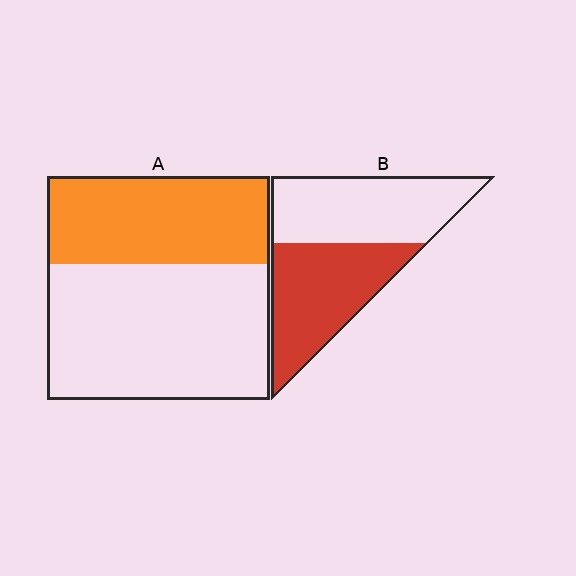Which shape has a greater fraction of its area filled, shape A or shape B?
Shape B.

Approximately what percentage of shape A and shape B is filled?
A is approximately 40% and B is approximately 50%.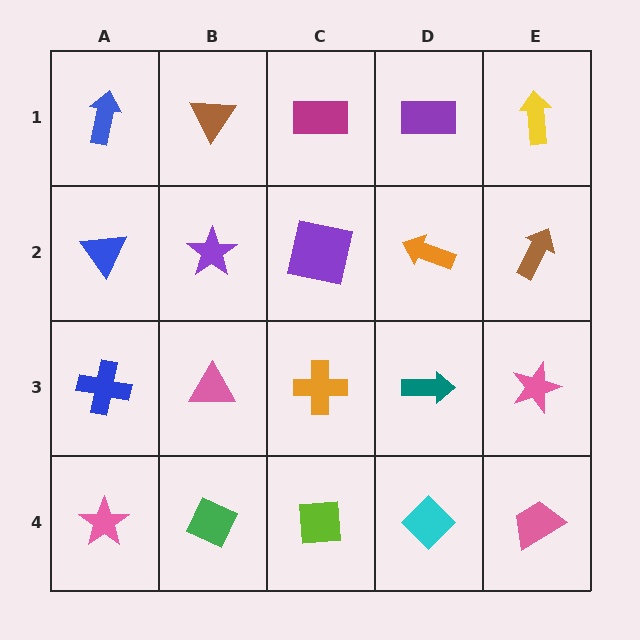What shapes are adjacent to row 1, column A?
A blue triangle (row 2, column A), a brown triangle (row 1, column B).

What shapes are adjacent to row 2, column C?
A magenta rectangle (row 1, column C), an orange cross (row 3, column C), a purple star (row 2, column B), an orange arrow (row 2, column D).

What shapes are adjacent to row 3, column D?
An orange arrow (row 2, column D), a cyan diamond (row 4, column D), an orange cross (row 3, column C), a pink star (row 3, column E).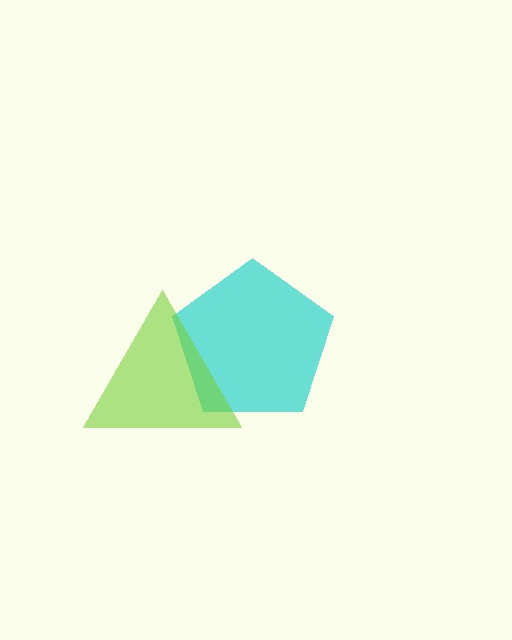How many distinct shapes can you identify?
There are 2 distinct shapes: a cyan pentagon, a lime triangle.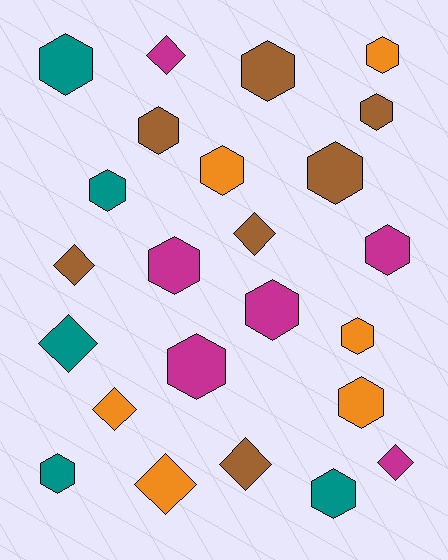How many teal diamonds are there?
There is 1 teal diamond.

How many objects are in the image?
There are 24 objects.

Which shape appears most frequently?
Hexagon, with 16 objects.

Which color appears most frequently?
Brown, with 7 objects.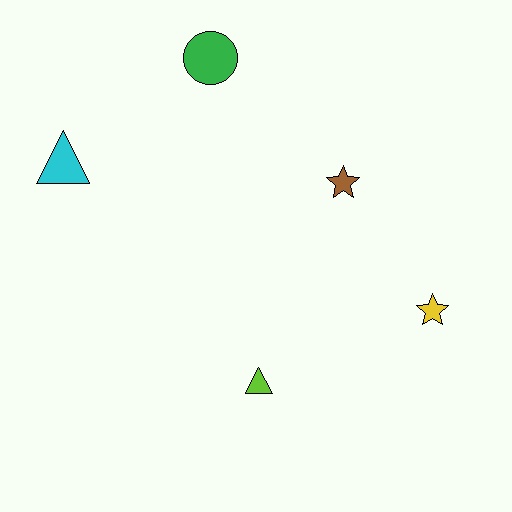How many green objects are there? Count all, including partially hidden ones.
There is 1 green object.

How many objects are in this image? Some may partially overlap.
There are 5 objects.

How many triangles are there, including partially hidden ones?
There are 2 triangles.